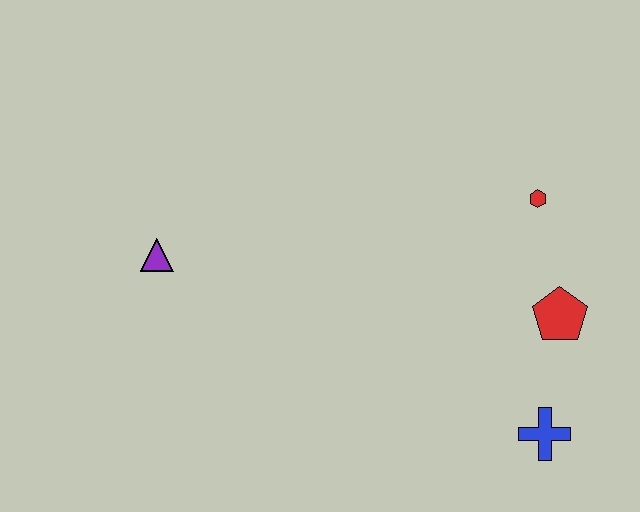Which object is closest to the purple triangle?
The red hexagon is closest to the purple triangle.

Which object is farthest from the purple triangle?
The blue cross is farthest from the purple triangle.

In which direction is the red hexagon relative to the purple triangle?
The red hexagon is to the right of the purple triangle.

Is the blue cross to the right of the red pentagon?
No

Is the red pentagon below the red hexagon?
Yes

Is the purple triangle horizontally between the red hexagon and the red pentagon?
No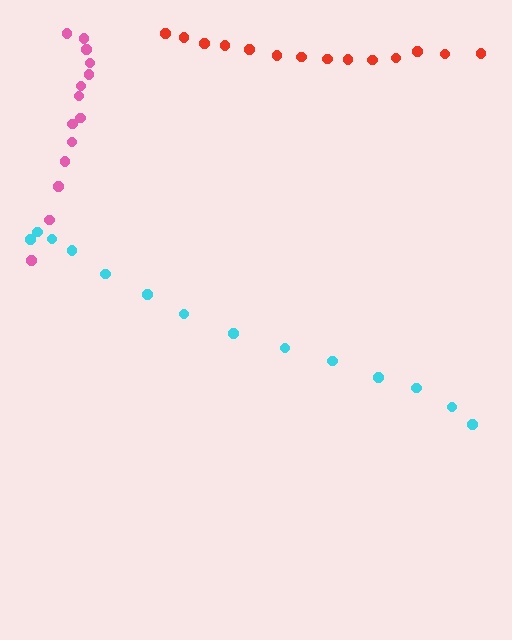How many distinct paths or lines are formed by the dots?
There are 3 distinct paths.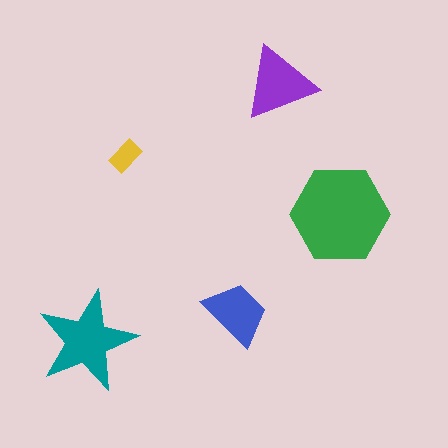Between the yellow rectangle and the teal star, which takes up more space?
The teal star.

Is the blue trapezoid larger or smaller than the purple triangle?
Smaller.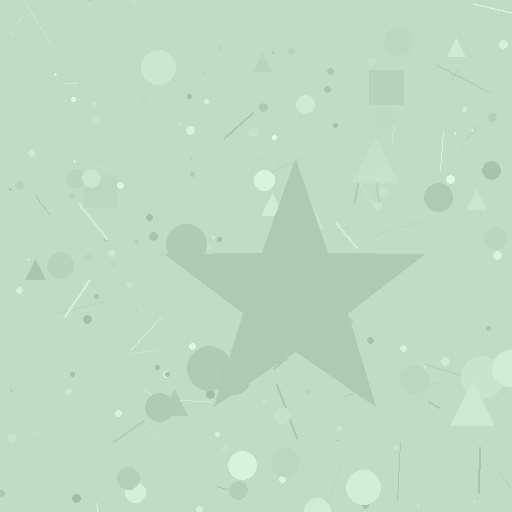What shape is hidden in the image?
A star is hidden in the image.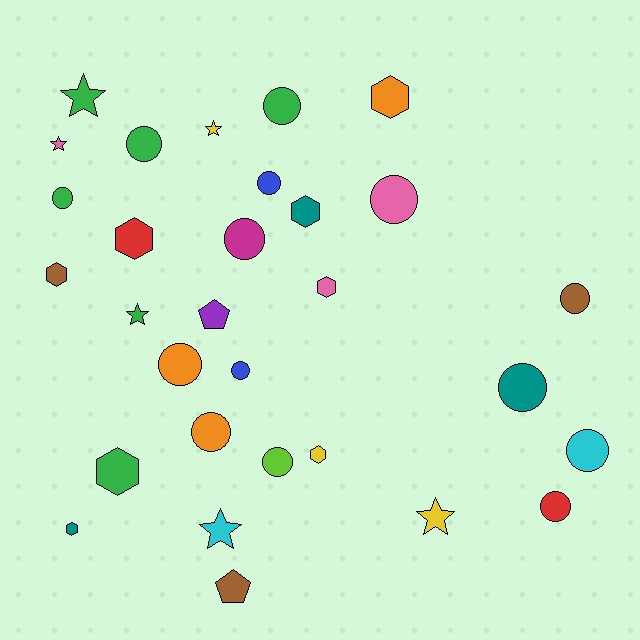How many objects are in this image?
There are 30 objects.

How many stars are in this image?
There are 6 stars.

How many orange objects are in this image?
There are 3 orange objects.